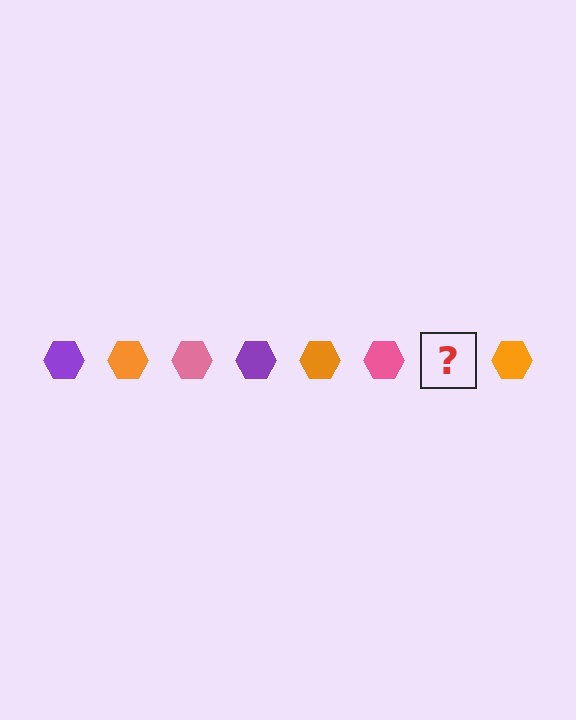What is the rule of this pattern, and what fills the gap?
The rule is that the pattern cycles through purple, orange, pink hexagons. The gap should be filled with a purple hexagon.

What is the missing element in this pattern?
The missing element is a purple hexagon.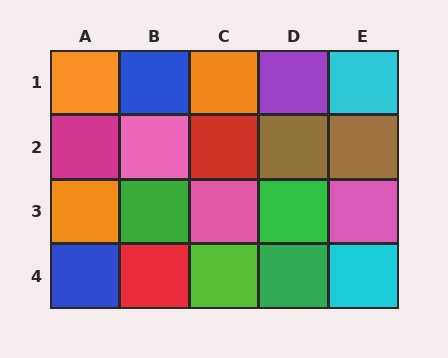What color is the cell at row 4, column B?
Red.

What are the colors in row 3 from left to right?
Orange, green, pink, green, pink.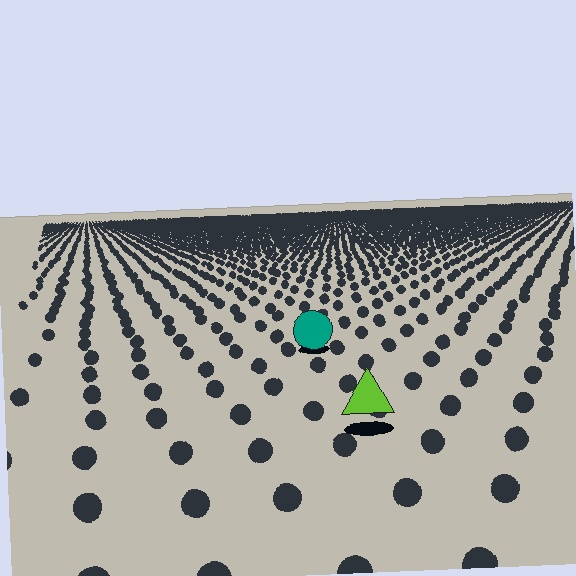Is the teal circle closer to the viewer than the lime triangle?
No. The lime triangle is closer — you can tell from the texture gradient: the ground texture is coarser near it.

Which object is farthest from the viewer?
The teal circle is farthest from the viewer. It appears smaller and the ground texture around it is denser.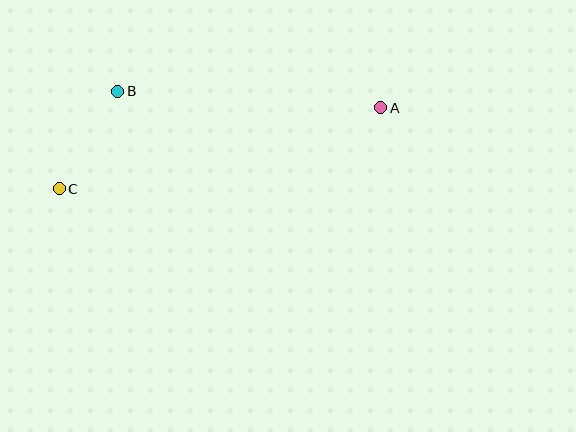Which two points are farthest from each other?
Points A and C are farthest from each other.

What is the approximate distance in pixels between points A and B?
The distance between A and B is approximately 263 pixels.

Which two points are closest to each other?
Points B and C are closest to each other.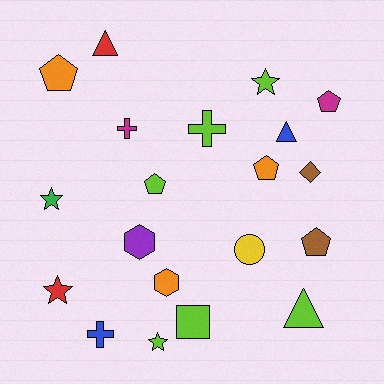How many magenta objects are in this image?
There are 2 magenta objects.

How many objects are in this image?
There are 20 objects.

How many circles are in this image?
There is 1 circle.